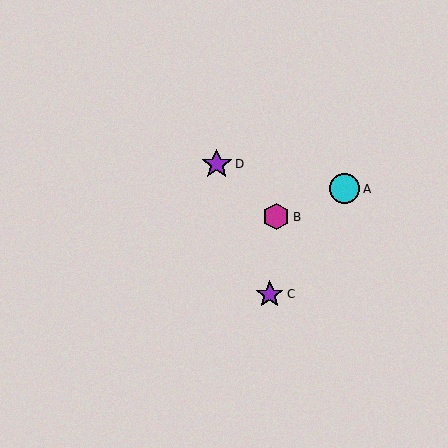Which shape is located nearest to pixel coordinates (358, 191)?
The cyan circle (labeled A) at (344, 189) is nearest to that location.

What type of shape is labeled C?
Shape C is a purple star.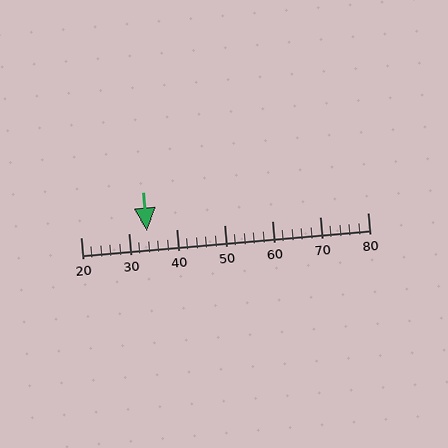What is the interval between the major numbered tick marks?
The major tick marks are spaced 10 units apart.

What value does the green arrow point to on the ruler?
The green arrow points to approximately 34.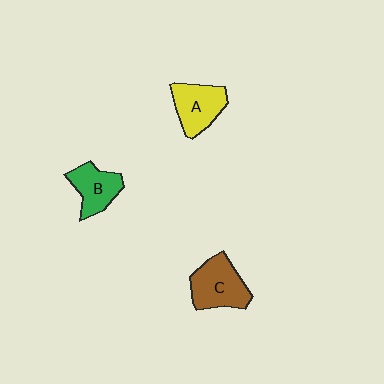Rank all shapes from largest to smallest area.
From largest to smallest: C (brown), A (yellow), B (green).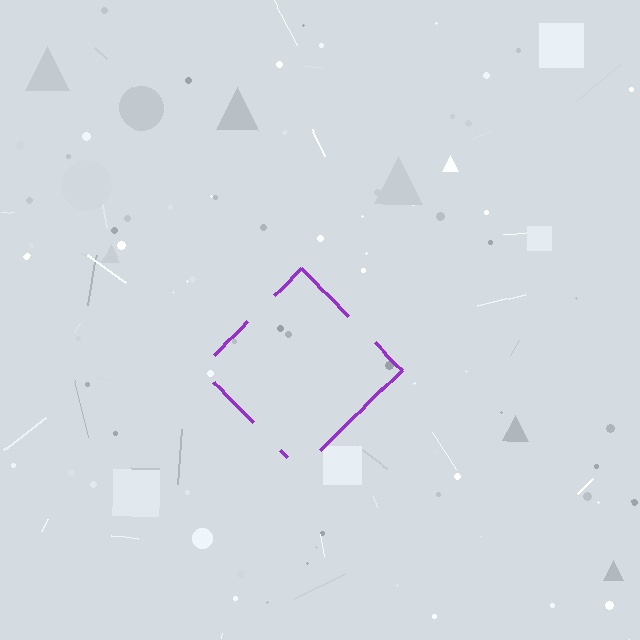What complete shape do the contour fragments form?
The contour fragments form a diamond.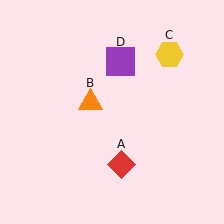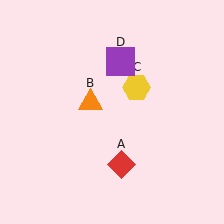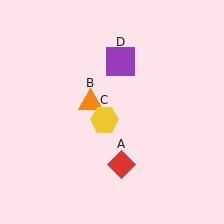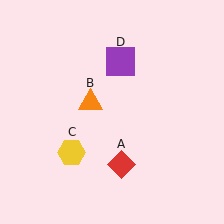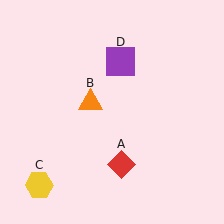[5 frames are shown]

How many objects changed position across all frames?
1 object changed position: yellow hexagon (object C).